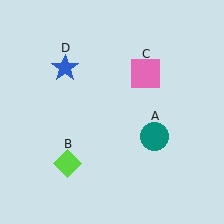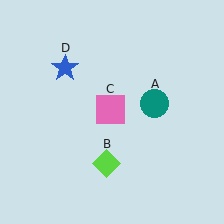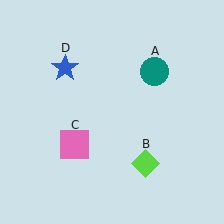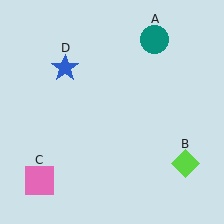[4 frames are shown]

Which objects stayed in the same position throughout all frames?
Blue star (object D) remained stationary.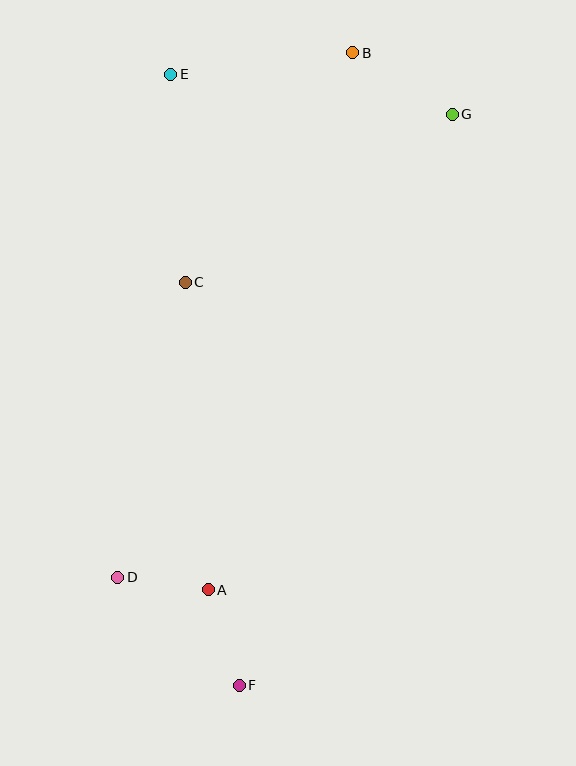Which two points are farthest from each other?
Points B and F are farthest from each other.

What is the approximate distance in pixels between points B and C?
The distance between B and C is approximately 284 pixels.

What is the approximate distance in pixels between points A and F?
The distance between A and F is approximately 101 pixels.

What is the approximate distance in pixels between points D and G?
The distance between D and G is approximately 571 pixels.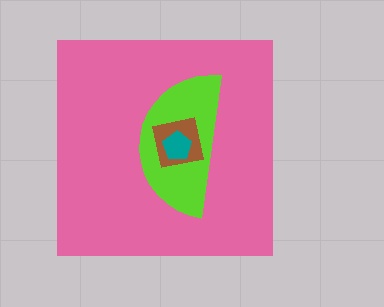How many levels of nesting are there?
4.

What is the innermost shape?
The teal pentagon.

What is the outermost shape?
The pink square.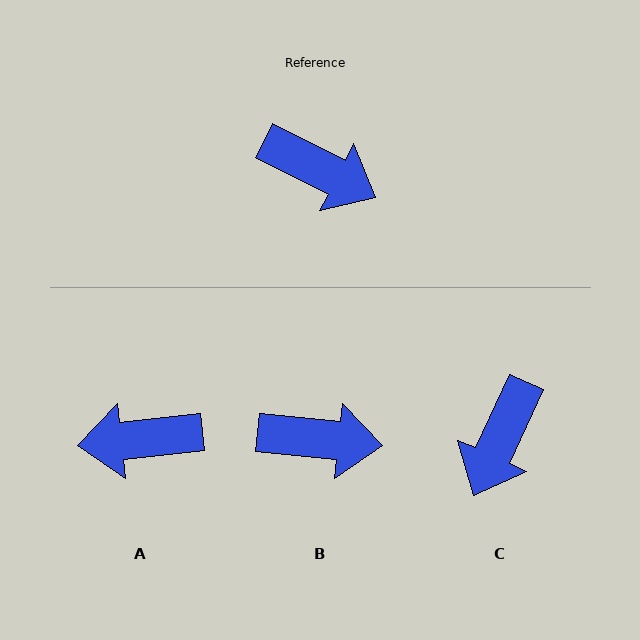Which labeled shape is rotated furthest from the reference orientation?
A, about 147 degrees away.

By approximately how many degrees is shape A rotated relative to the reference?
Approximately 147 degrees clockwise.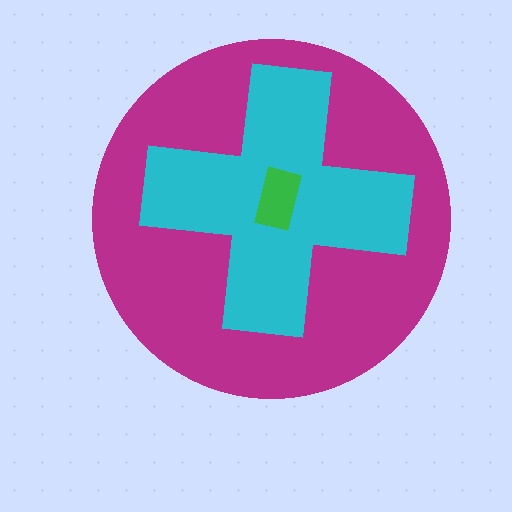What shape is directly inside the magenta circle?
The cyan cross.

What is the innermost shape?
The green rectangle.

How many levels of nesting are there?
3.